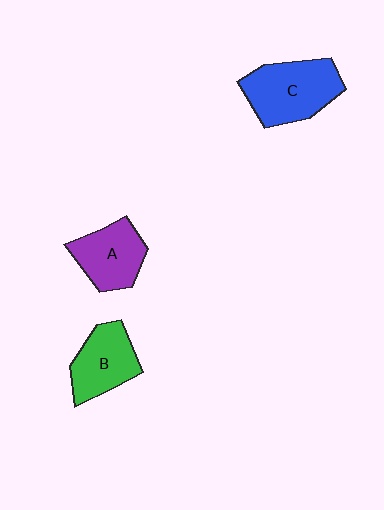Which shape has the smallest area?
Shape B (green).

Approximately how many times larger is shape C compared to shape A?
Approximately 1.3 times.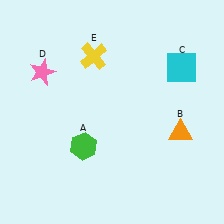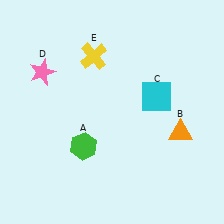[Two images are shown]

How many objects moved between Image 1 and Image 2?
1 object moved between the two images.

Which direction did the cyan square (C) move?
The cyan square (C) moved down.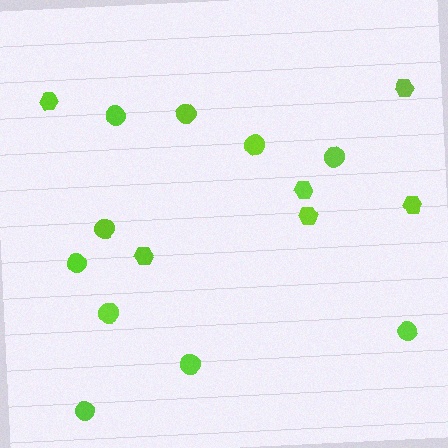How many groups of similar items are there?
There are 2 groups: one group of circles (10) and one group of hexagons (6).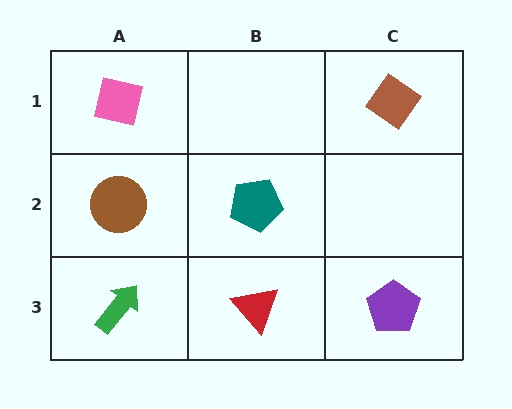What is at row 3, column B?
A red triangle.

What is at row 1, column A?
A pink square.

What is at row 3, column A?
A green arrow.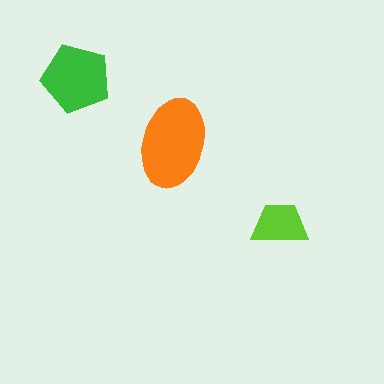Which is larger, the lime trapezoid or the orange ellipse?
The orange ellipse.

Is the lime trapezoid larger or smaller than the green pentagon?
Smaller.